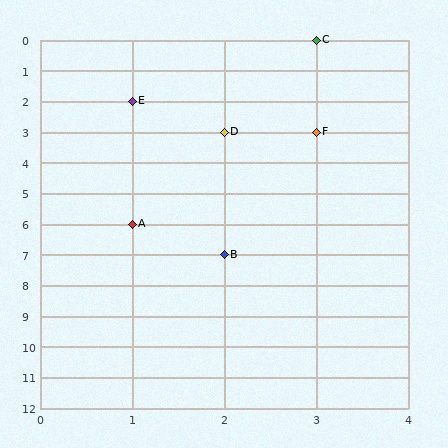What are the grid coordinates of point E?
Point E is at grid coordinates (1, 2).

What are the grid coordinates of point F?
Point F is at grid coordinates (3, 3).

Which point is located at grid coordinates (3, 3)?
Point F is at (3, 3).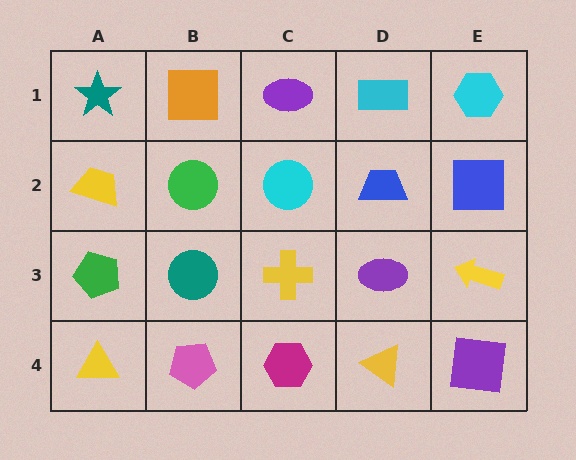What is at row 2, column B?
A green circle.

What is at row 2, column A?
A yellow trapezoid.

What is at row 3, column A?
A green pentagon.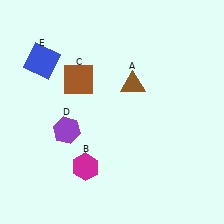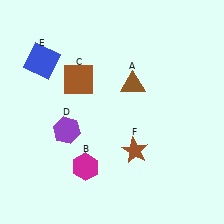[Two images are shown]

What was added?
A brown star (F) was added in Image 2.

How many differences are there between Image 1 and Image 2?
There is 1 difference between the two images.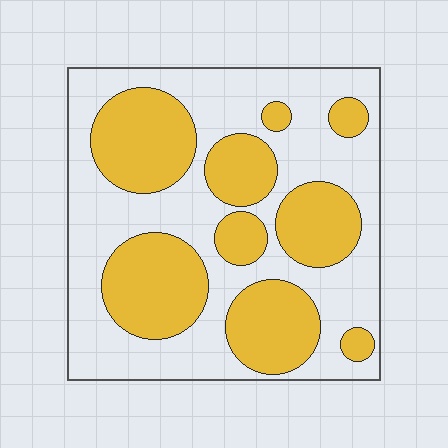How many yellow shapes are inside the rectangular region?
9.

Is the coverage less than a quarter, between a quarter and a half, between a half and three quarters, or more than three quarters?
Between a quarter and a half.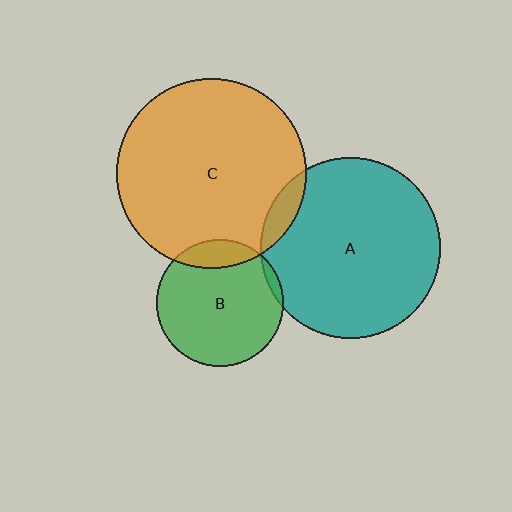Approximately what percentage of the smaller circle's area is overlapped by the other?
Approximately 15%.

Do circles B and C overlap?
Yes.